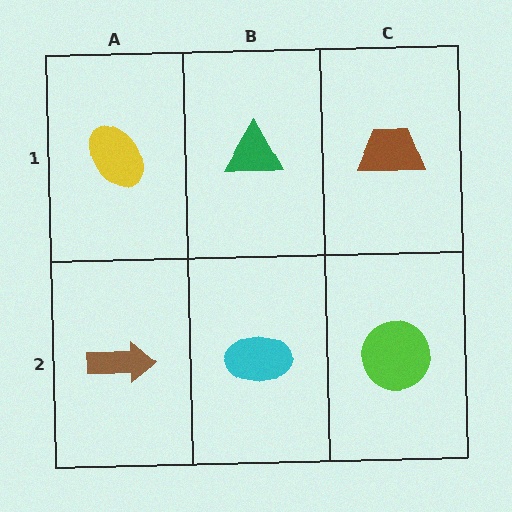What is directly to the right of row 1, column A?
A green triangle.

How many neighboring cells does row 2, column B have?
3.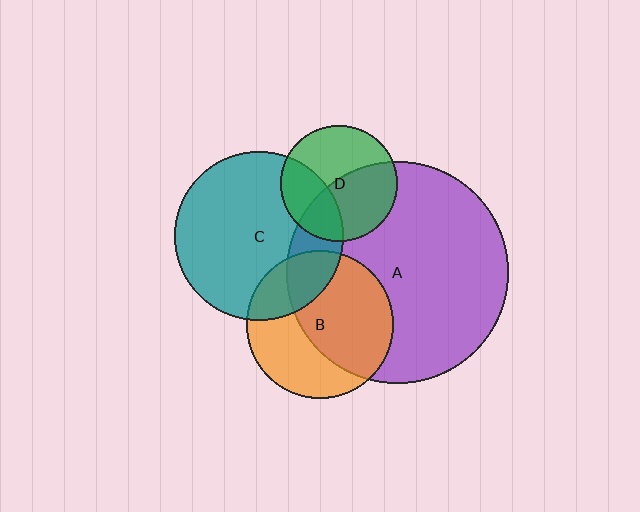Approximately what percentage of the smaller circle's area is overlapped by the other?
Approximately 20%.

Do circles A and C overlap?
Yes.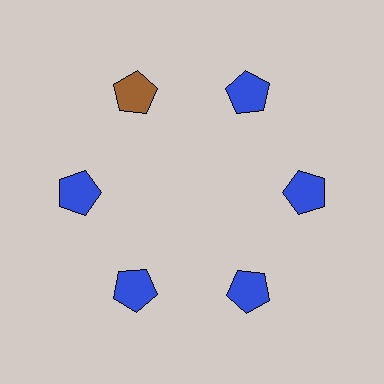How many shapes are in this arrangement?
There are 6 shapes arranged in a ring pattern.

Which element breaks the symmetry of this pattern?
The brown pentagon at roughly the 11 o'clock position breaks the symmetry. All other shapes are blue pentagons.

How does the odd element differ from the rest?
It has a different color: brown instead of blue.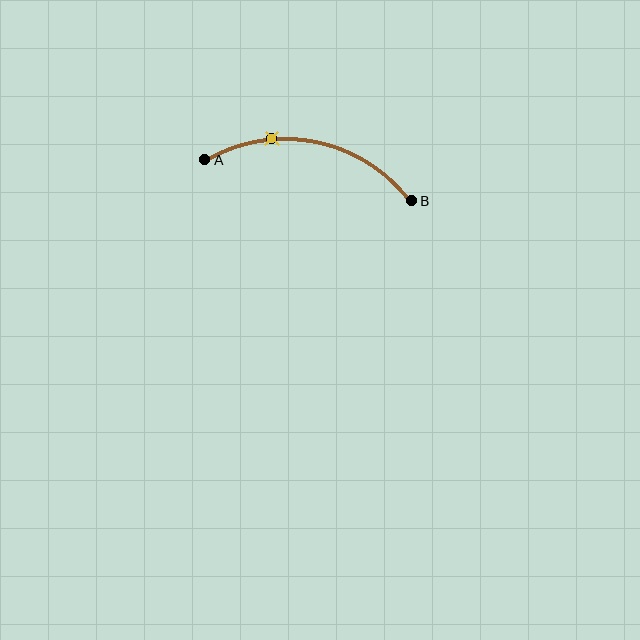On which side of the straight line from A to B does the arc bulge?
The arc bulges above the straight line connecting A and B.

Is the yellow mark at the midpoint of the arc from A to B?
No. The yellow mark lies on the arc but is closer to endpoint A. The arc midpoint would be at the point on the curve equidistant along the arc from both A and B.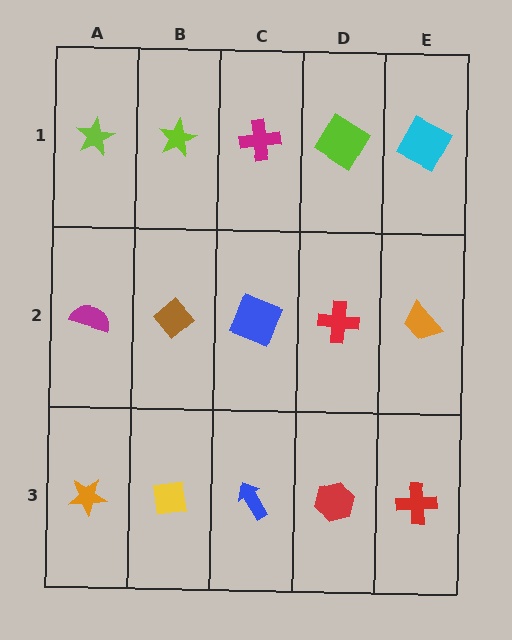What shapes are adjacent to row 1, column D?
A red cross (row 2, column D), a magenta cross (row 1, column C), a cyan square (row 1, column E).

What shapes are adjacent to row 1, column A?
A magenta semicircle (row 2, column A), a lime star (row 1, column B).